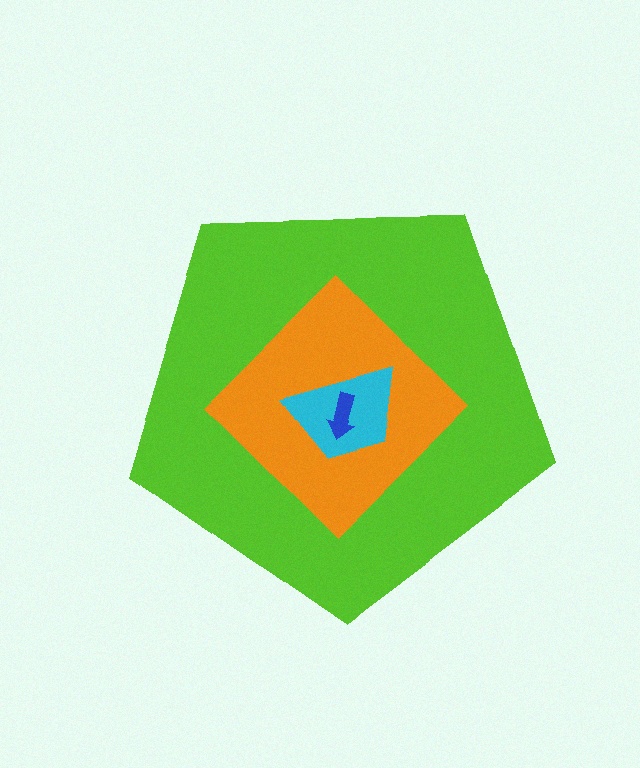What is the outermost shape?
The lime pentagon.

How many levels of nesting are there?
4.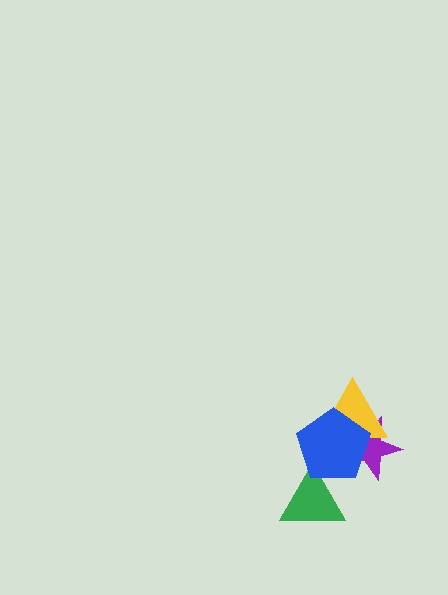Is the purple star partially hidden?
Yes, it is partially covered by another shape.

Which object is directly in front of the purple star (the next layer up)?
The yellow triangle is directly in front of the purple star.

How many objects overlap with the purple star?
2 objects overlap with the purple star.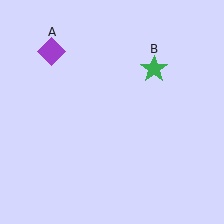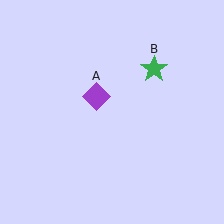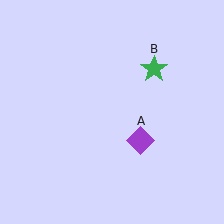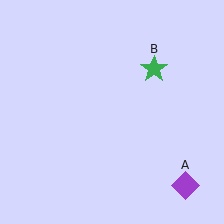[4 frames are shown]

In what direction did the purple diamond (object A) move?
The purple diamond (object A) moved down and to the right.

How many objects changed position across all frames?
1 object changed position: purple diamond (object A).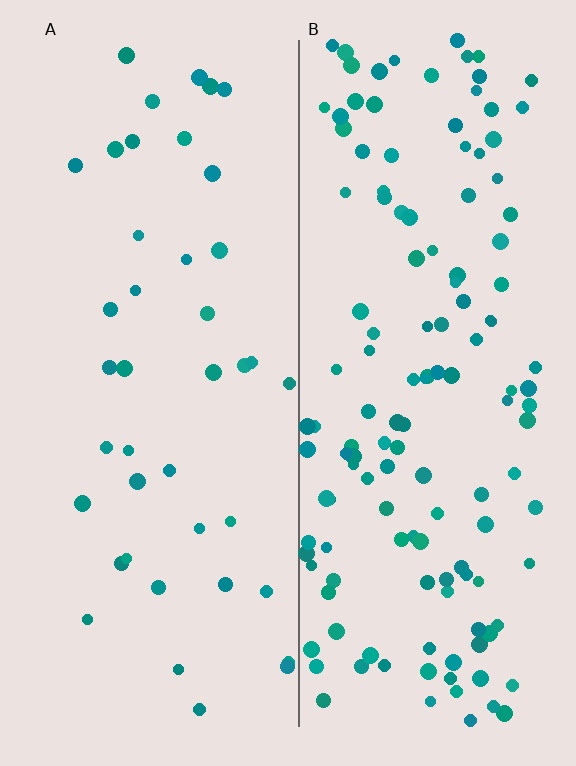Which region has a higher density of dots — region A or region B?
B (the right).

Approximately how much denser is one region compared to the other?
Approximately 3.4× — region B over region A.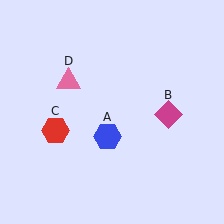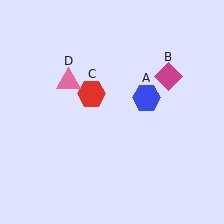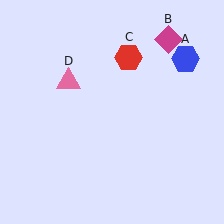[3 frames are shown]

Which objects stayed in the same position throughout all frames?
Pink triangle (object D) remained stationary.